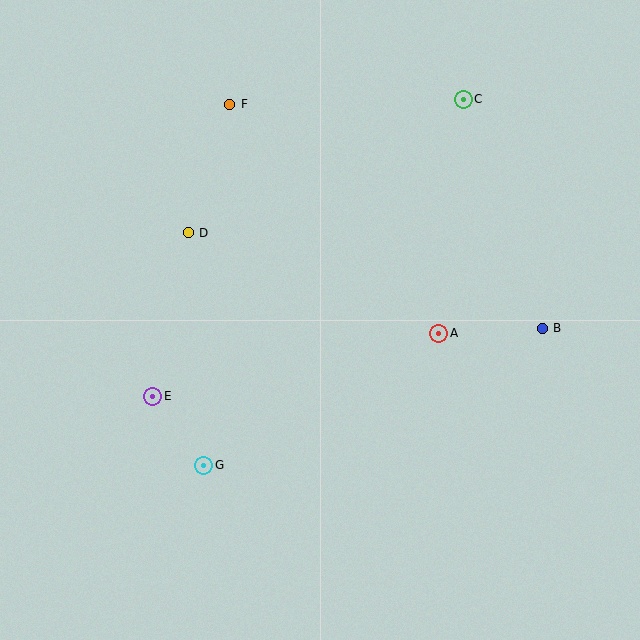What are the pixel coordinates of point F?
Point F is at (230, 104).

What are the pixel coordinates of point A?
Point A is at (439, 333).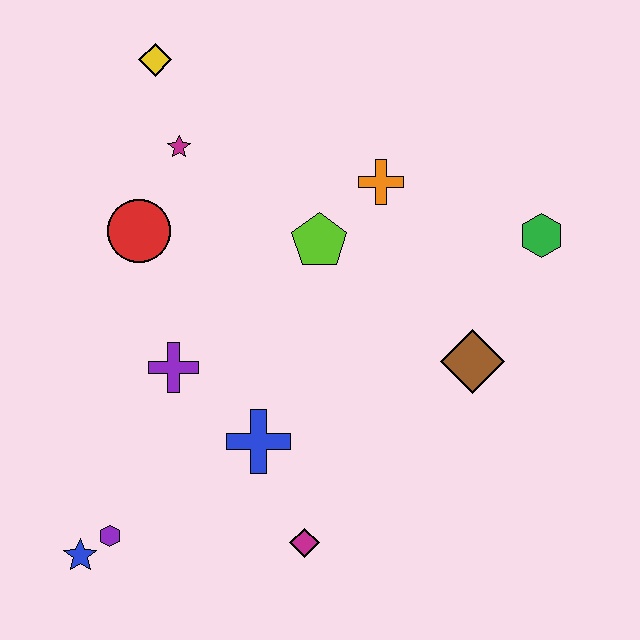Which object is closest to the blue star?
The purple hexagon is closest to the blue star.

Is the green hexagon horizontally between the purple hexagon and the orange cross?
No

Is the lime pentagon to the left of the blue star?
No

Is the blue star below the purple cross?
Yes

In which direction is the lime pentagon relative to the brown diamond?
The lime pentagon is to the left of the brown diamond.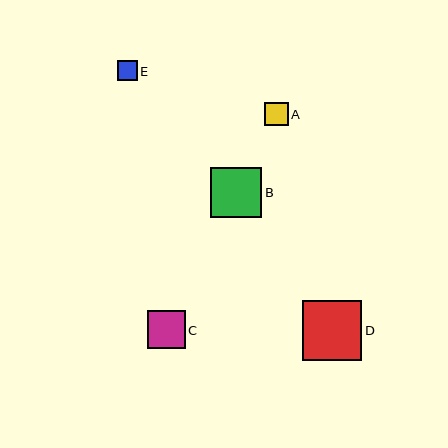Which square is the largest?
Square D is the largest with a size of approximately 60 pixels.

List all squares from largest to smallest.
From largest to smallest: D, B, C, A, E.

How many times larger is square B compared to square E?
Square B is approximately 2.6 times the size of square E.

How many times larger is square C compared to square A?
Square C is approximately 1.6 times the size of square A.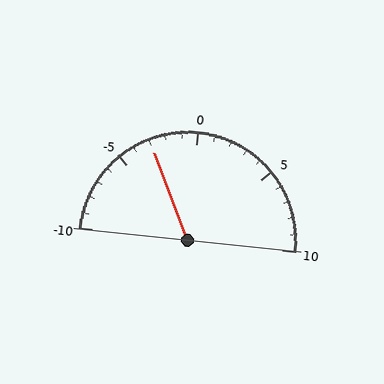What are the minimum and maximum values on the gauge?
The gauge ranges from -10 to 10.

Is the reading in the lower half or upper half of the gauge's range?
The reading is in the lower half of the range (-10 to 10).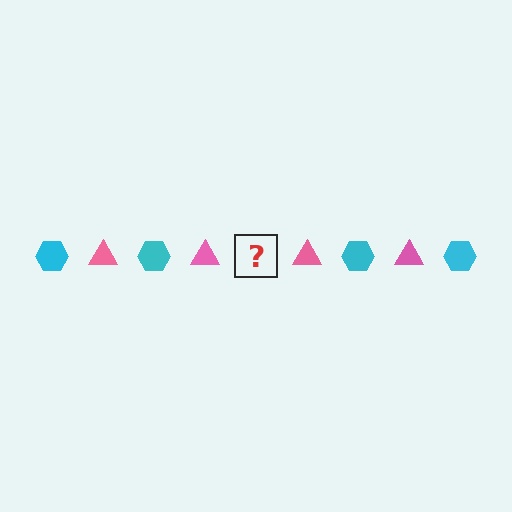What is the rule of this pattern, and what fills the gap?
The rule is that the pattern alternates between cyan hexagon and pink triangle. The gap should be filled with a cyan hexagon.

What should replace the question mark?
The question mark should be replaced with a cyan hexagon.